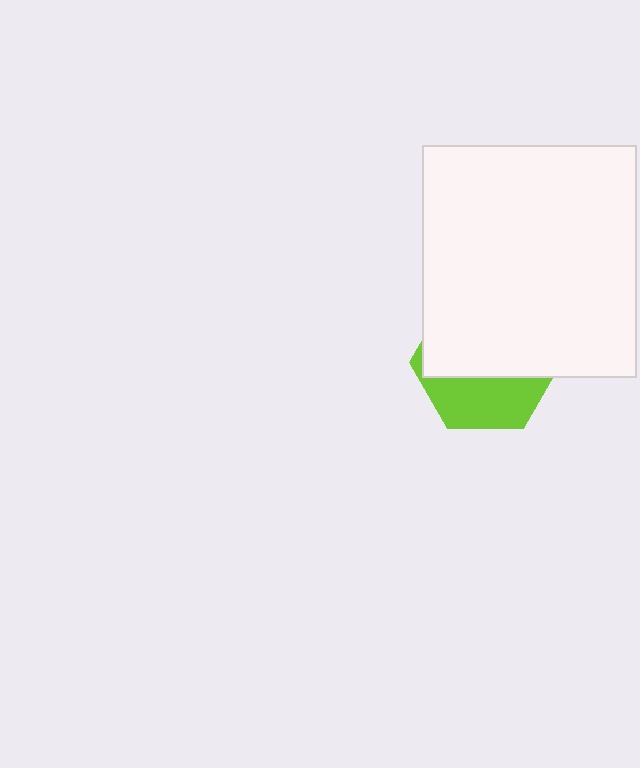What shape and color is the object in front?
The object in front is a white rectangle.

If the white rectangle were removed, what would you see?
You would see the complete lime hexagon.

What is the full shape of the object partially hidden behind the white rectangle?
The partially hidden object is a lime hexagon.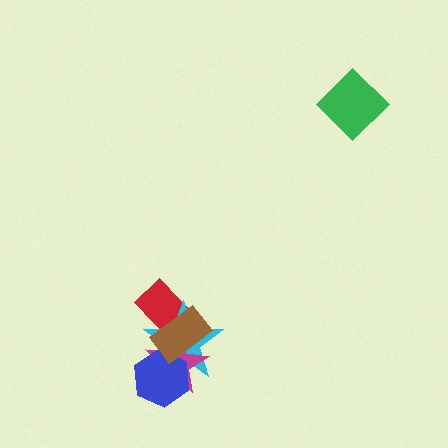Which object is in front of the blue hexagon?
The brown rectangle is in front of the blue hexagon.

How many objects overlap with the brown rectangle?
4 objects overlap with the brown rectangle.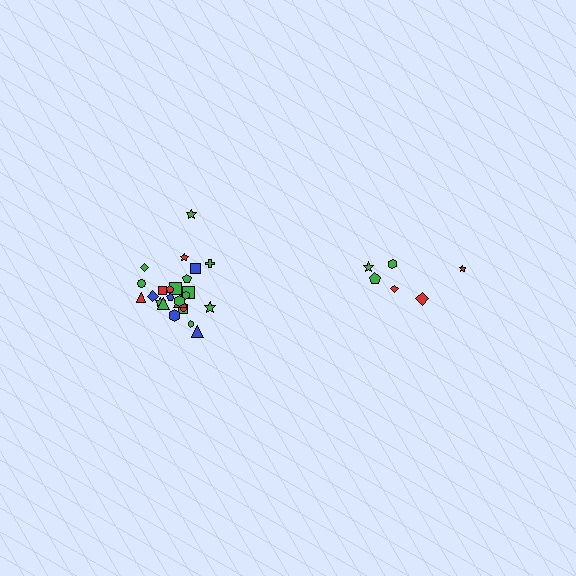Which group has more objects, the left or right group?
The left group.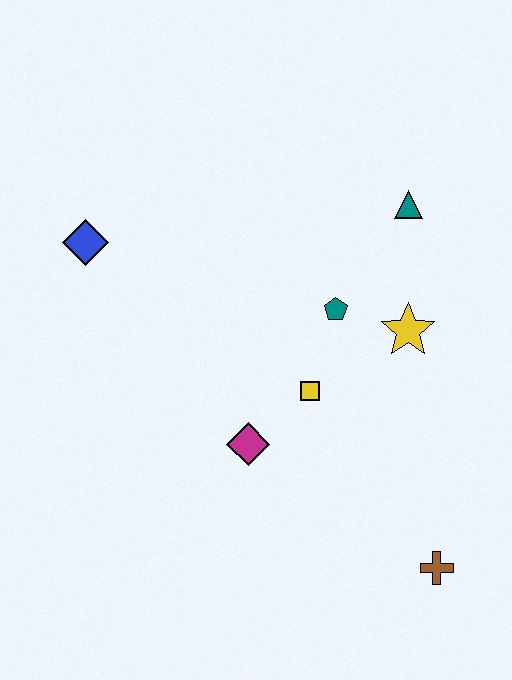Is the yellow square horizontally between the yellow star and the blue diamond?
Yes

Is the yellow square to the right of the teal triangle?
No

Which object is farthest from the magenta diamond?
The teal triangle is farthest from the magenta diamond.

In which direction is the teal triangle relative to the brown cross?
The teal triangle is above the brown cross.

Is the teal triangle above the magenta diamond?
Yes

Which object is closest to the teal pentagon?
The yellow star is closest to the teal pentagon.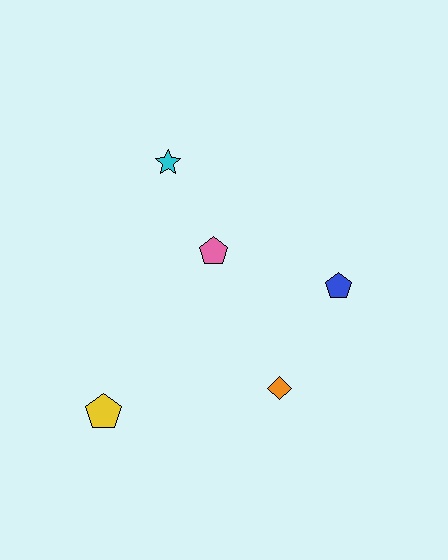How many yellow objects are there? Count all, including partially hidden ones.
There is 1 yellow object.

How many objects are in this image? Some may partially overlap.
There are 5 objects.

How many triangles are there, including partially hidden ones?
There are no triangles.